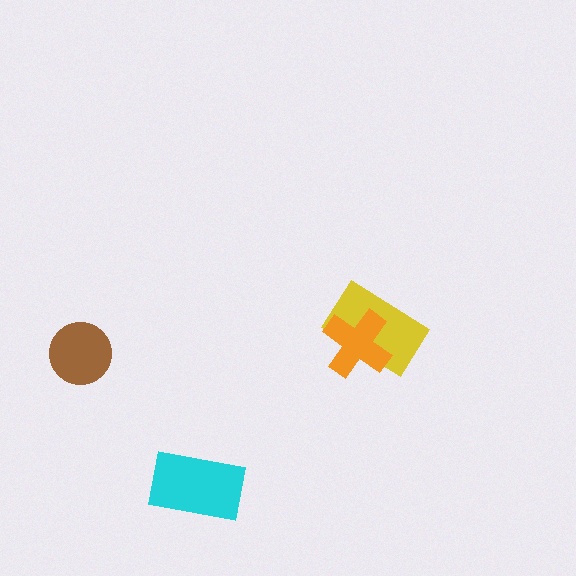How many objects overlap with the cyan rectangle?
0 objects overlap with the cyan rectangle.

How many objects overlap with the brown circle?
0 objects overlap with the brown circle.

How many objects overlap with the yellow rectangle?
1 object overlaps with the yellow rectangle.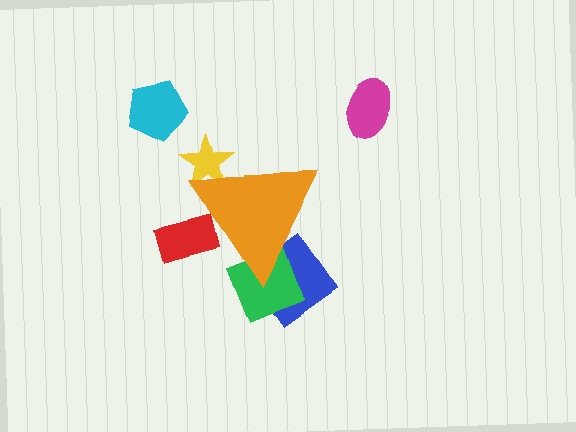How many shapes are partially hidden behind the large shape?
4 shapes are partially hidden.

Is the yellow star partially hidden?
Yes, the yellow star is partially hidden behind the orange triangle.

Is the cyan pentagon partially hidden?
No, the cyan pentagon is fully visible.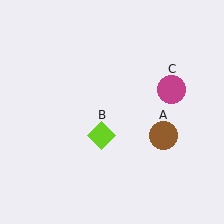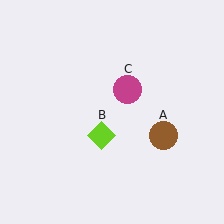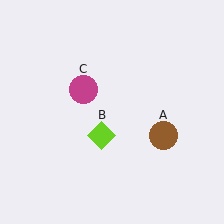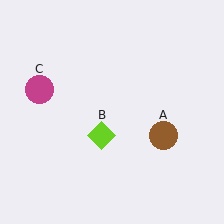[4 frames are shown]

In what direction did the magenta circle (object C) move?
The magenta circle (object C) moved left.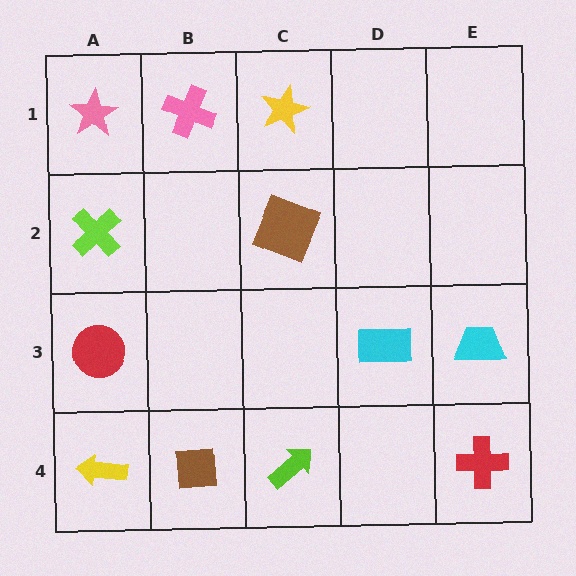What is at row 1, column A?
A pink star.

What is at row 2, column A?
A lime cross.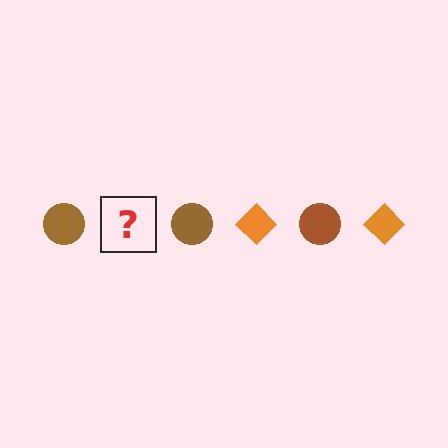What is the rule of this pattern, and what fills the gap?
The rule is that the pattern alternates between brown circle and orange diamond. The gap should be filled with an orange diamond.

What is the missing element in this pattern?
The missing element is an orange diamond.